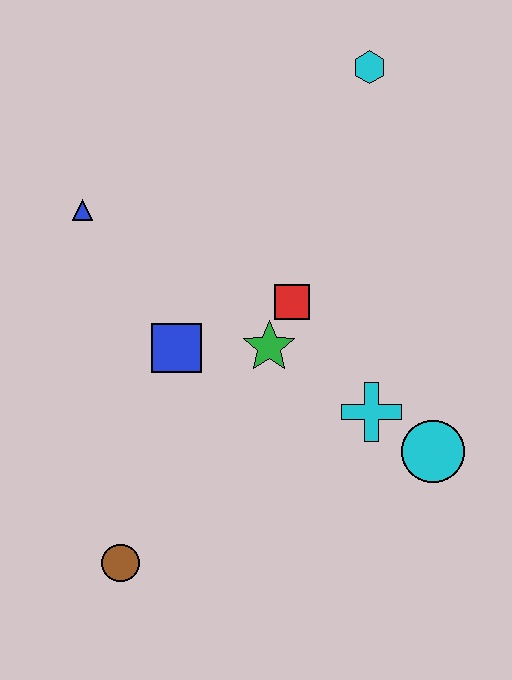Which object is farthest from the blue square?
The cyan hexagon is farthest from the blue square.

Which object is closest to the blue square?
The green star is closest to the blue square.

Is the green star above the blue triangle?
No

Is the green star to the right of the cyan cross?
No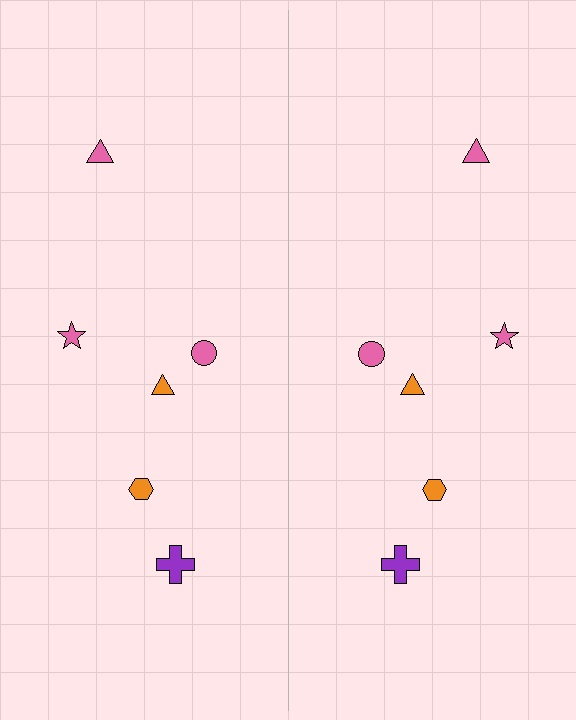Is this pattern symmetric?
Yes, this pattern has bilateral (reflection) symmetry.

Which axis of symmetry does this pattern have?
The pattern has a vertical axis of symmetry running through the center of the image.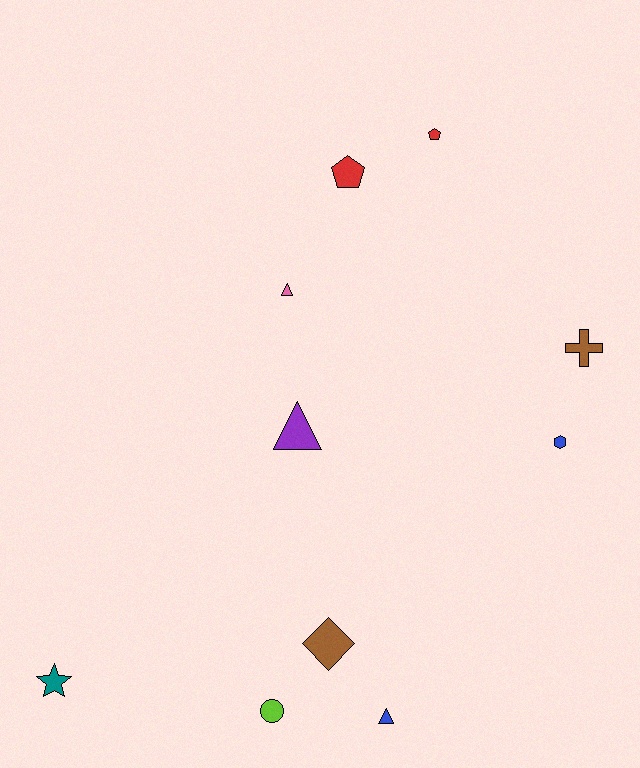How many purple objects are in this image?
There is 1 purple object.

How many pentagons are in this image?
There are 2 pentagons.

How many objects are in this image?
There are 10 objects.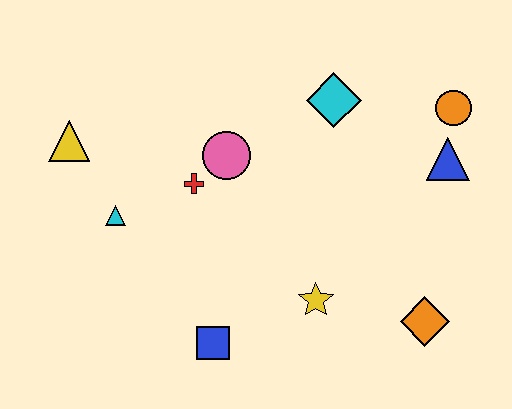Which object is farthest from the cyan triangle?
The orange circle is farthest from the cyan triangle.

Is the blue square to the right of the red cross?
Yes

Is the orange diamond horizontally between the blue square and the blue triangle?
Yes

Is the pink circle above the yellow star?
Yes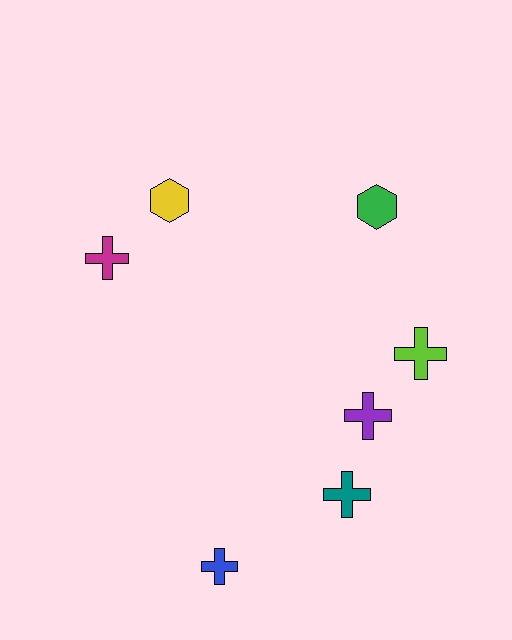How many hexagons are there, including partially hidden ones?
There are 2 hexagons.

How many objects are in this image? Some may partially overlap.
There are 7 objects.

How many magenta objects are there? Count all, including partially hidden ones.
There is 1 magenta object.